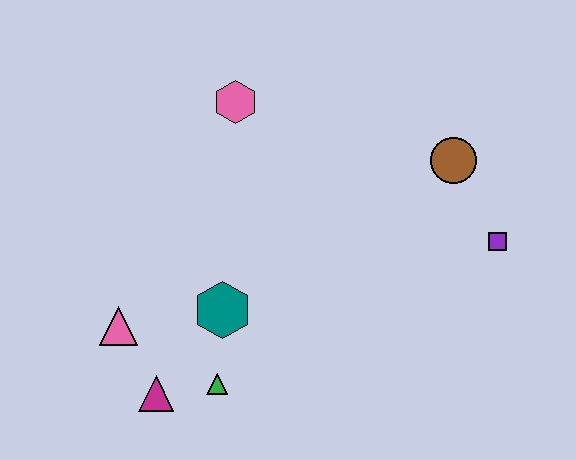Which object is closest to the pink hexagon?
The teal hexagon is closest to the pink hexagon.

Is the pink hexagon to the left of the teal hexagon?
No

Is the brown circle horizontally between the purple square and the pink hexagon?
Yes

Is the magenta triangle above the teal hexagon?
No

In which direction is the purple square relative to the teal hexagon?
The purple square is to the right of the teal hexagon.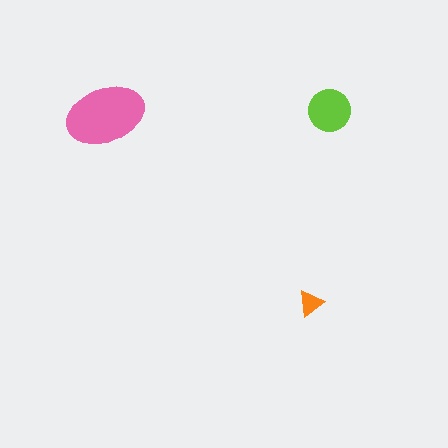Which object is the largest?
The pink ellipse.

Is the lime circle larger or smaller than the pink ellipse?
Smaller.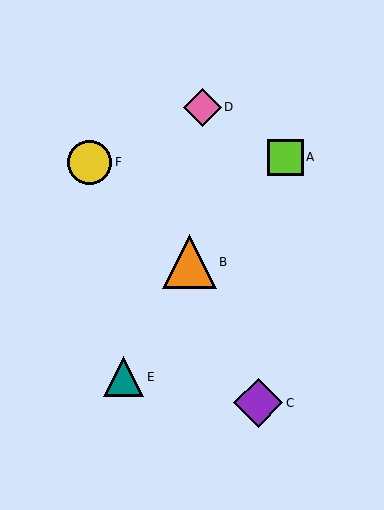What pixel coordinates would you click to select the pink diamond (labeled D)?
Click at (202, 107) to select the pink diamond D.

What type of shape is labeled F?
Shape F is a yellow circle.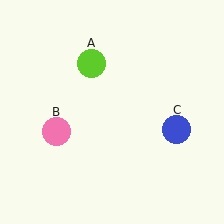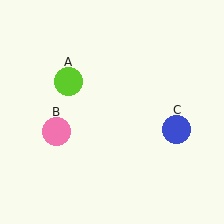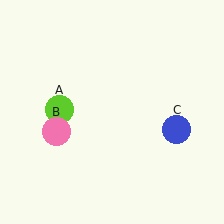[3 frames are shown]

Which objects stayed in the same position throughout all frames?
Pink circle (object B) and blue circle (object C) remained stationary.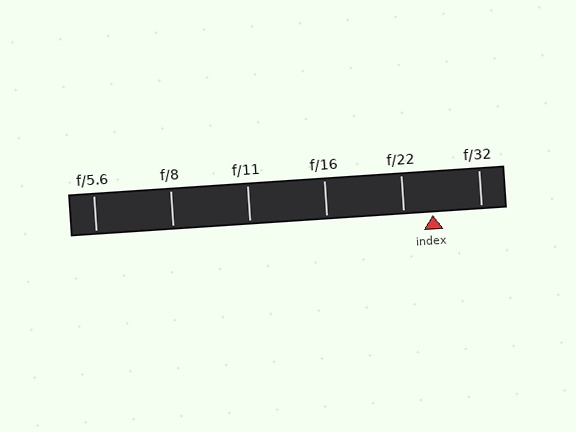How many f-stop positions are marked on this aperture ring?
There are 6 f-stop positions marked.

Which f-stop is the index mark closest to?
The index mark is closest to f/22.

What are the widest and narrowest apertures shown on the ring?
The widest aperture shown is f/5.6 and the narrowest is f/32.